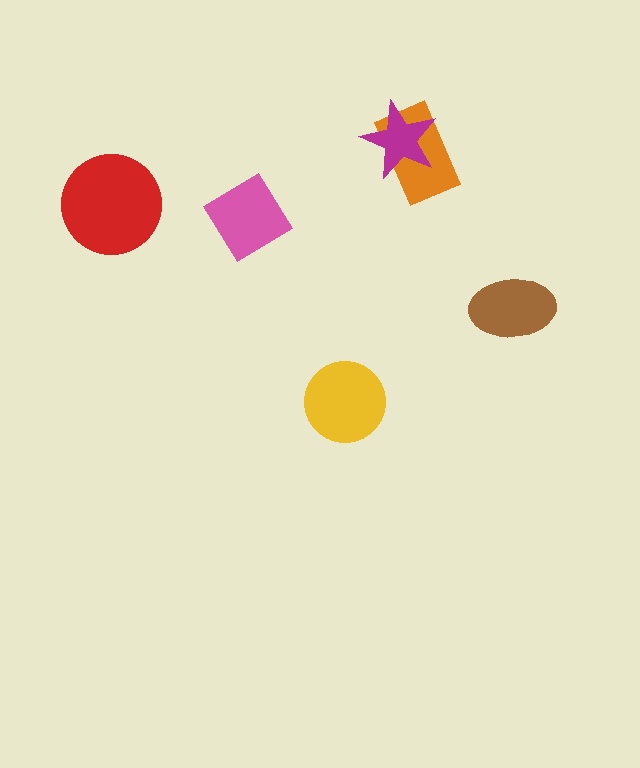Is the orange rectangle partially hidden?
Yes, it is partially covered by another shape.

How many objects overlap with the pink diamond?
0 objects overlap with the pink diamond.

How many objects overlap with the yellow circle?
0 objects overlap with the yellow circle.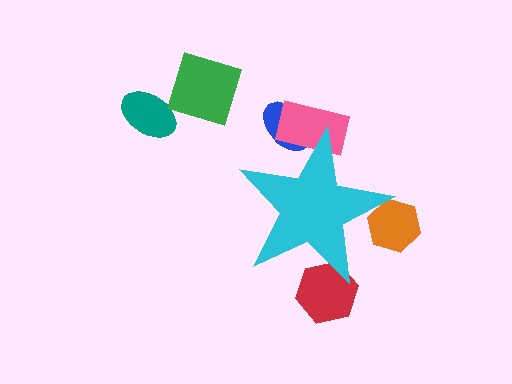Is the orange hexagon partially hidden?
Yes, the orange hexagon is partially hidden behind the cyan star.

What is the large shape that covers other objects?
A cyan star.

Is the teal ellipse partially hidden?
No, the teal ellipse is fully visible.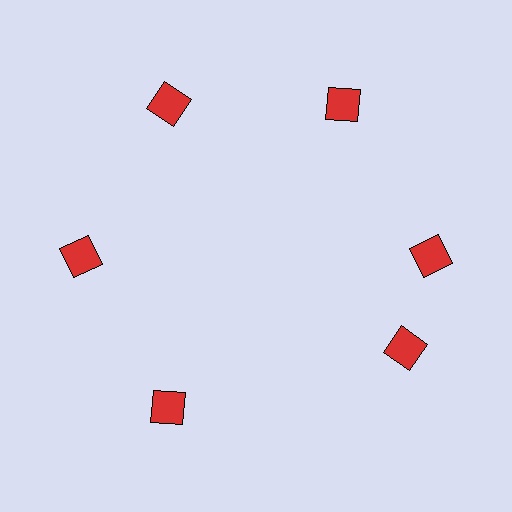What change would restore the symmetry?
The symmetry would be restored by rotating it back into even spacing with its neighbors so that all 6 diamonds sit at equal angles and equal distance from the center.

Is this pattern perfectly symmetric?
No. The 6 red diamonds are arranged in a ring, but one element near the 5 o'clock position is rotated out of alignment along the ring, breaking the 6-fold rotational symmetry.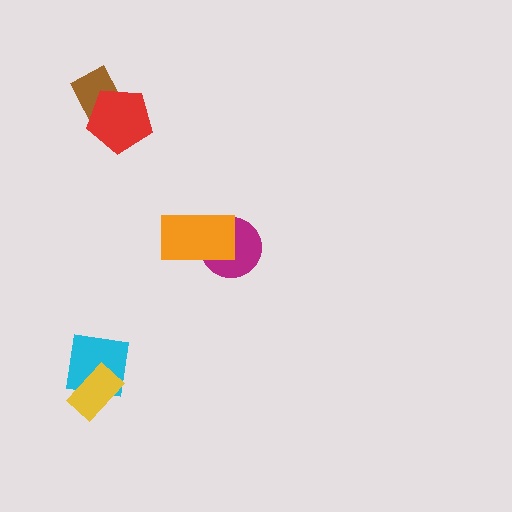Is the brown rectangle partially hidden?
Yes, it is partially covered by another shape.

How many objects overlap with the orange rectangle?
1 object overlaps with the orange rectangle.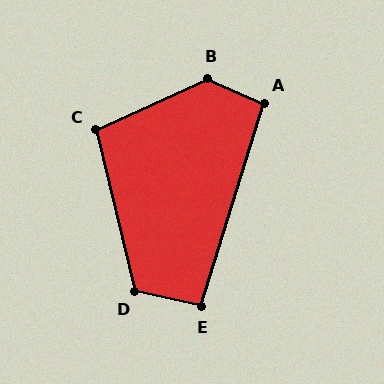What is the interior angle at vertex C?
Approximately 101 degrees (obtuse).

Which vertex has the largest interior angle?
B, at approximately 132 degrees.